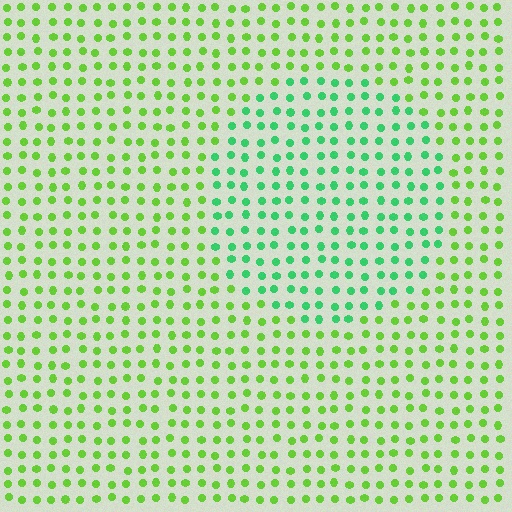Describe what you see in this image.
The image is filled with small lime elements in a uniform arrangement. A circle-shaped region is visible where the elements are tinted to a slightly different hue, forming a subtle color boundary.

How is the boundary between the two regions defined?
The boundary is defined purely by a slight shift in hue (about 40 degrees). Spacing, size, and orientation are identical on both sides.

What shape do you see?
I see a circle.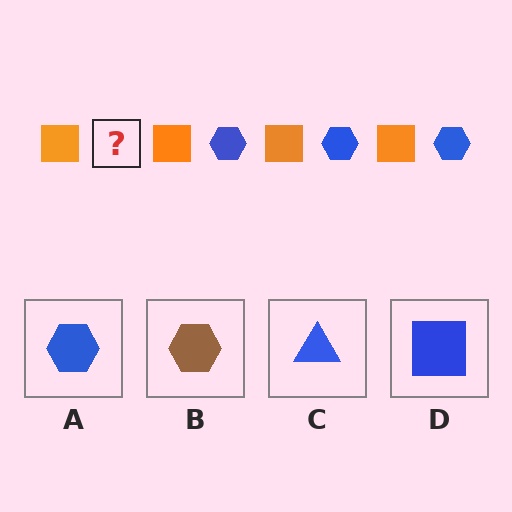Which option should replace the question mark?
Option A.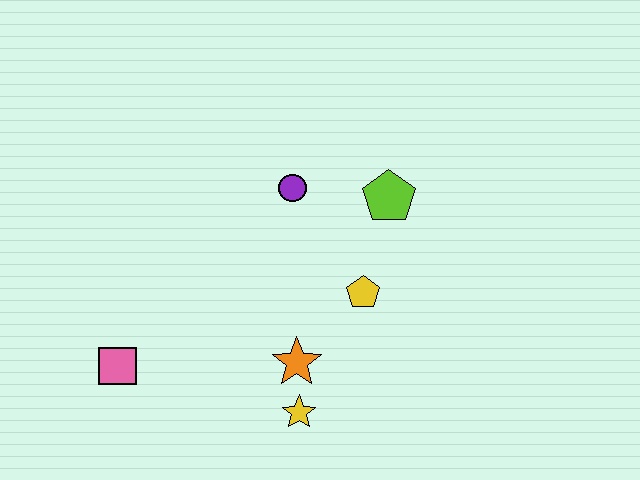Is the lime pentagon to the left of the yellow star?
No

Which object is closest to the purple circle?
The lime pentagon is closest to the purple circle.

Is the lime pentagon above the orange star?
Yes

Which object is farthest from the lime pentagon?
The pink square is farthest from the lime pentagon.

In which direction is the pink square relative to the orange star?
The pink square is to the left of the orange star.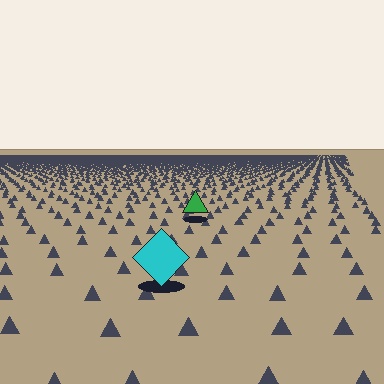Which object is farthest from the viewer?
The green triangle is farthest from the viewer. It appears smaller and the ground texture around it is denser.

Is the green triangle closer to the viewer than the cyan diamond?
No. The cyan diamond is closer — you can tell from the texture gradient: the ground texture is coarser near it.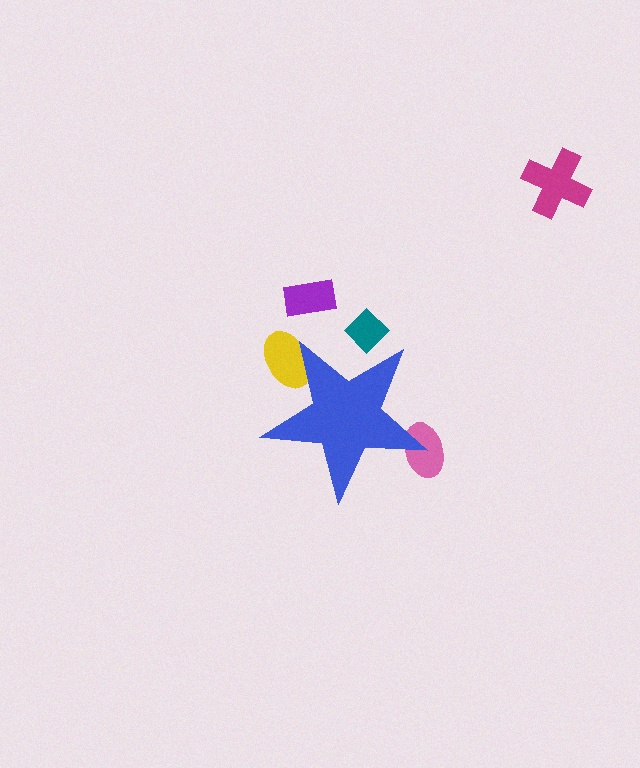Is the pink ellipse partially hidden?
Yes, the pink ellipse is partially hidden behind the blue star.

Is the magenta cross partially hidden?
No, the magenta cross is fully visible.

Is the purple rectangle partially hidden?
No, the purple rectangle is fully visible.